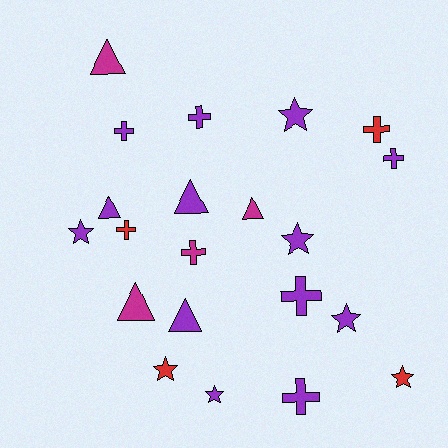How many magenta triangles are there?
There are 3 magenta triangles.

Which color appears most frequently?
Purple, with 13 objects.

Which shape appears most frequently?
Cross, with 8 objects.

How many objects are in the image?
There are 21 objects.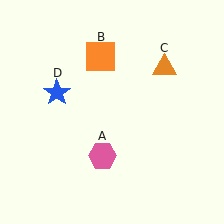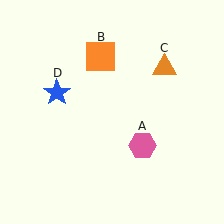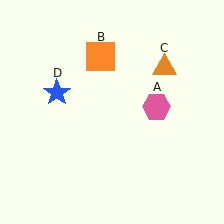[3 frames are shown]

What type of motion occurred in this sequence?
The pink hexagon (object A) rotated counterclockwise around the center of the scene.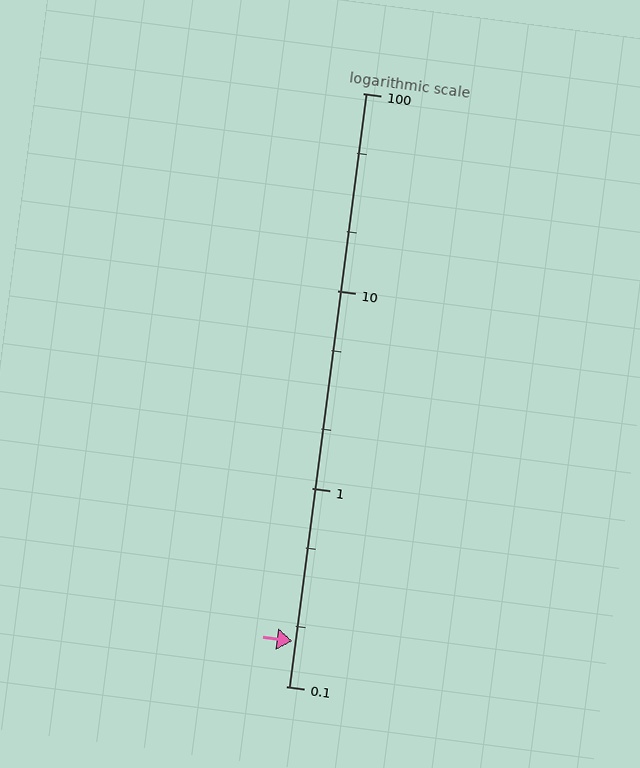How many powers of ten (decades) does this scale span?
The scale spans 3 decades, from 0.1 to 100.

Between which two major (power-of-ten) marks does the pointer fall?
The pointer is between 0.1 and 1.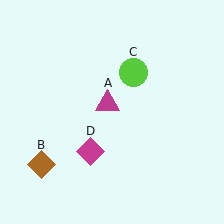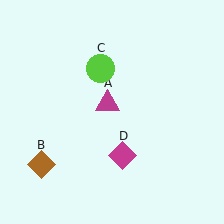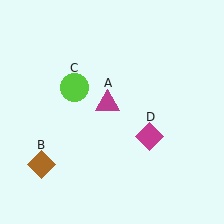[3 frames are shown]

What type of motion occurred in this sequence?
The lime circle (object C), magenta diamond (object D) rotated counterclockwise around the center of the scene.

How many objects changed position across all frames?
2 objects changed position: lime circle (object C), magenta diamond (object D).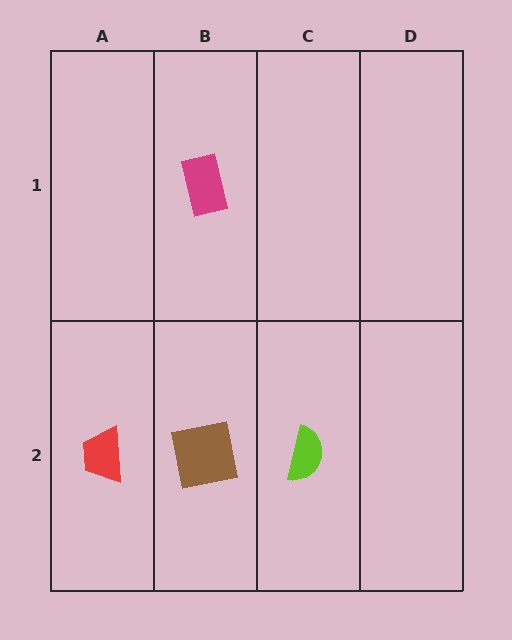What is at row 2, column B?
A brown square.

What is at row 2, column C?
A lime semicircle.